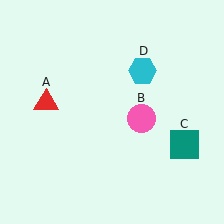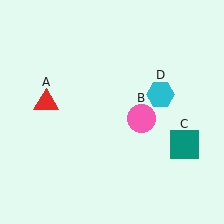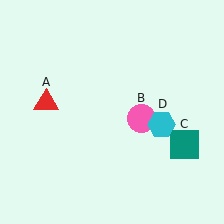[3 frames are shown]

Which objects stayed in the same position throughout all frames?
Red triangle (object A) and pink circle (object B) and teal square (object C) remained stationary.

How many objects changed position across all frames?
1 object changed position: cyan hexagon (object D).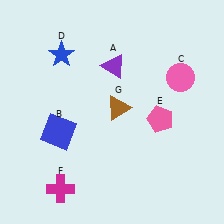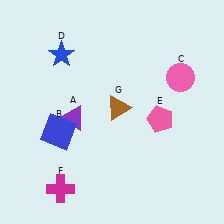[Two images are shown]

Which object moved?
The purple triangle (A) moved down.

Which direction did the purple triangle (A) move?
The purple triangle (A) moved down.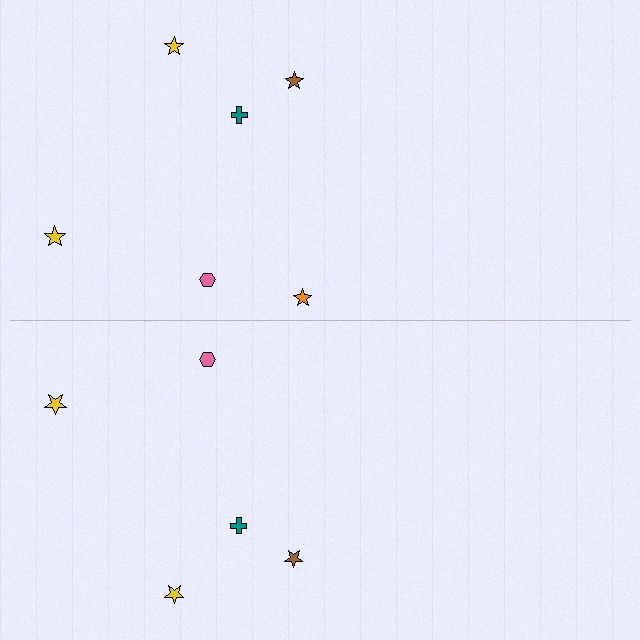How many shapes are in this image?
There are 11 shapes in this image.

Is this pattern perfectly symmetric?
No, the pattern is not perfectly symmetric. A orange star is missing from the bottom side.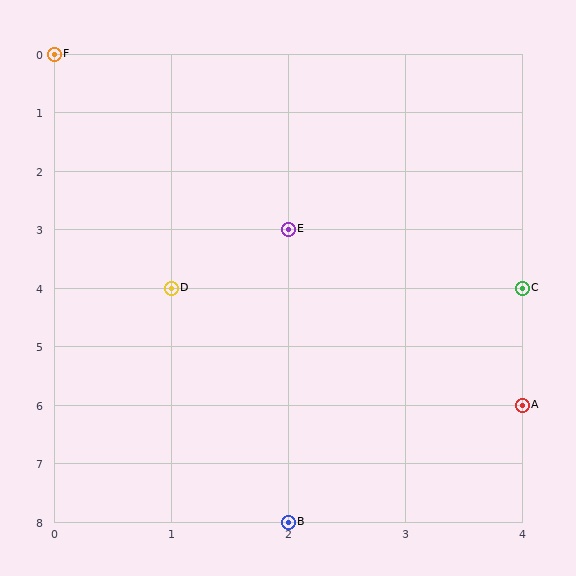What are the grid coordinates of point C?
Point C is at grid coordinates (4, 4).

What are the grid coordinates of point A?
Point A is at grid coordinates (4, 6).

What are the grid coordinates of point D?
Point D is at grid coordinates (1, 4).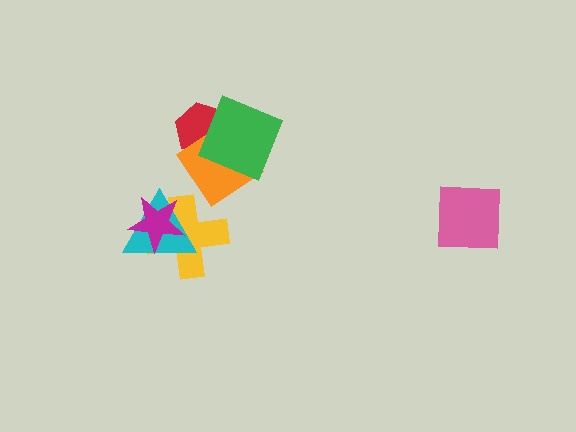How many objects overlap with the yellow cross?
2 objects overlap with the yellow cross.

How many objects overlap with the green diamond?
2 objects overlap with the green diamond.